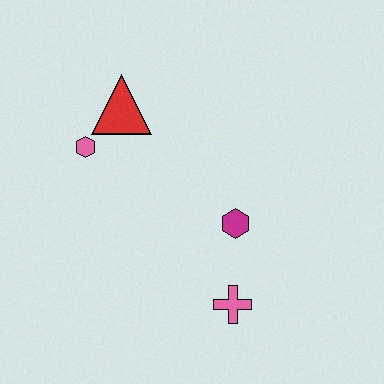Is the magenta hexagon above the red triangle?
No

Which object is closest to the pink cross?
The magenta hexagon is closest to the pink cross.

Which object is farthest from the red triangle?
The pink cross is farthest from the red triangle.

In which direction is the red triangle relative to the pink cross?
The red triangle is above the pink cross.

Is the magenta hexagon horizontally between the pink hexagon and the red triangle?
No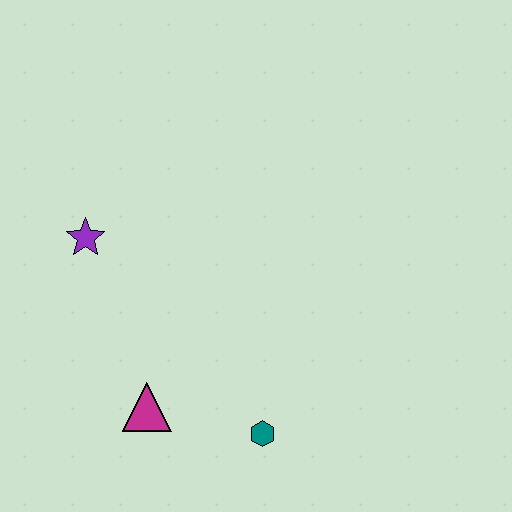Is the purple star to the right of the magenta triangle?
No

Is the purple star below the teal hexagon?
No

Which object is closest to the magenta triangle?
The teal hexagon is closest to the magenta triangle.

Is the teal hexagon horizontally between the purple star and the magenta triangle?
No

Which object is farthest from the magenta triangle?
The purple star is farthest from the magenta triangle.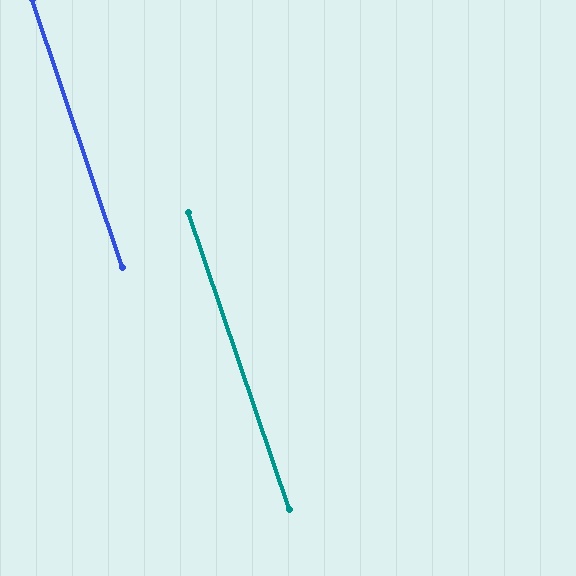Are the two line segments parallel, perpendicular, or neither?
Parallel — their directions differ by only 0.1°.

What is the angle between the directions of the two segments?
Approximately 0 degrees.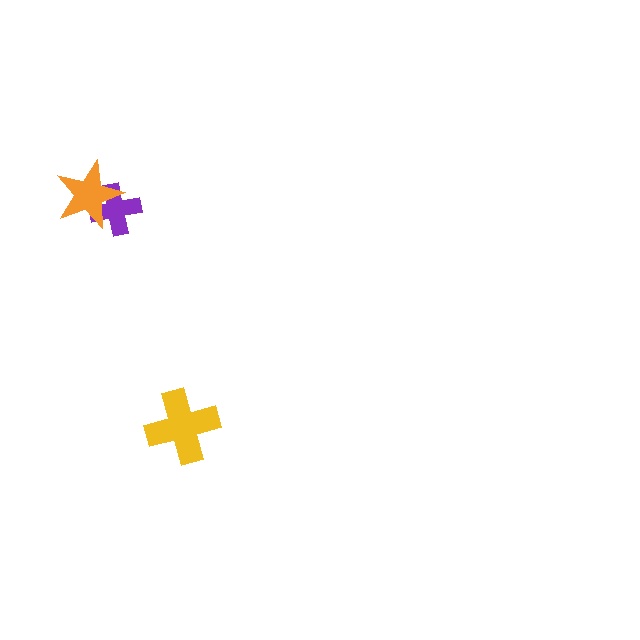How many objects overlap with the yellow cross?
0 objects overlap with the yellow cross.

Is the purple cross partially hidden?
Yes, it is partially covered by another shape.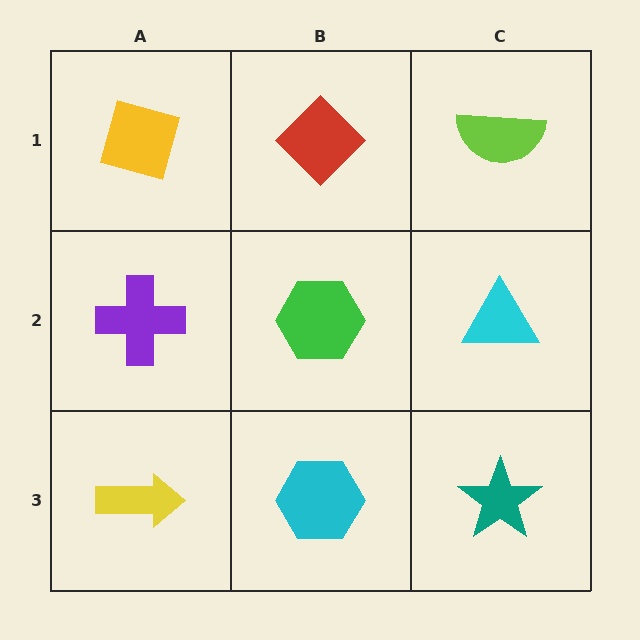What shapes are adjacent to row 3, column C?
A cyan triangle (row 2, column C), a cyan hexagon (row 3, column B).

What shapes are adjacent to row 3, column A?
A purple cross (row 2, column A), a cyan hexagon (row 3, column B).